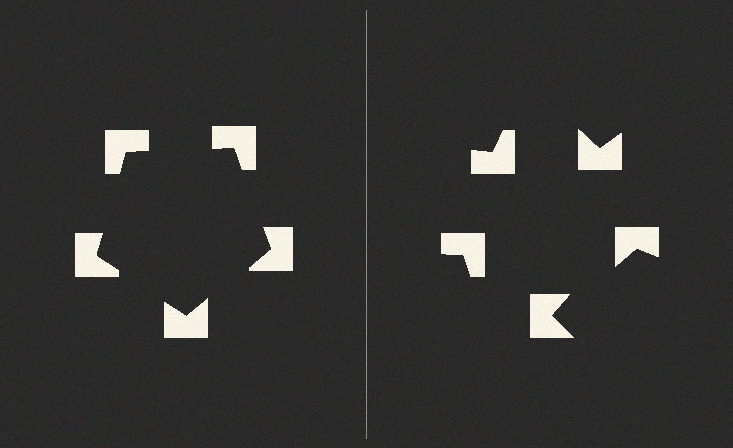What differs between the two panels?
The notched squares are positioned identically on both sides; only the wedge orientations differ. On the left they align to a pentagon; on the right they are misaligned.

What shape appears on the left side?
An illusory pentagon.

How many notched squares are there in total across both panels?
10 — 5 on each side.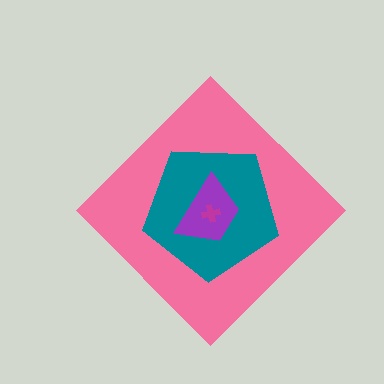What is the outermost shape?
The pink diamond.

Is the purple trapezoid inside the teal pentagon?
Yes.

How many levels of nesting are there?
4.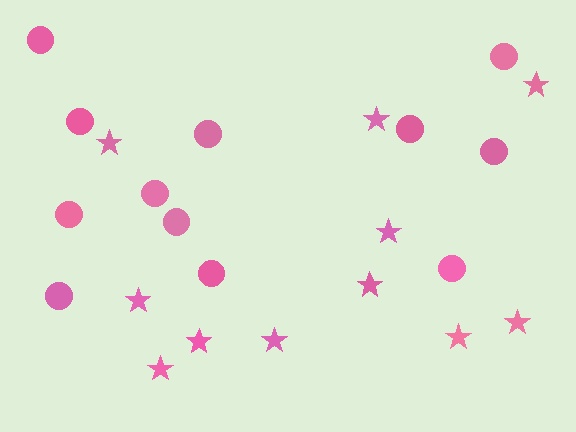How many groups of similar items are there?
There are 2 groups: one group of stars (11) and one group of circles (12).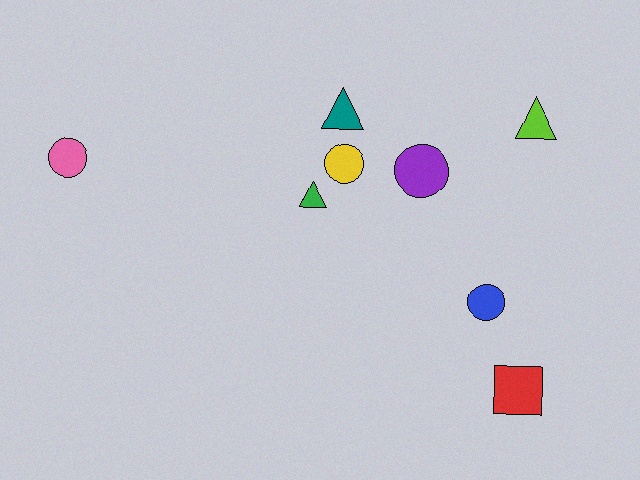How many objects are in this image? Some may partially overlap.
There are 8 objects.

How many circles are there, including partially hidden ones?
There are 4 circles.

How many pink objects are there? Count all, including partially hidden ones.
There is 1 pink object.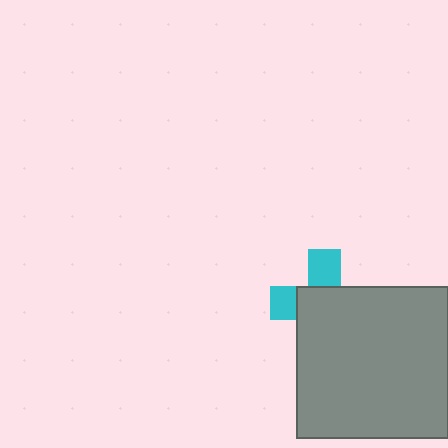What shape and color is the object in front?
The object in front is a gray square.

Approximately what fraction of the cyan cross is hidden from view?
Roughly 66% of the cyan cross is hidden behind the gray square.